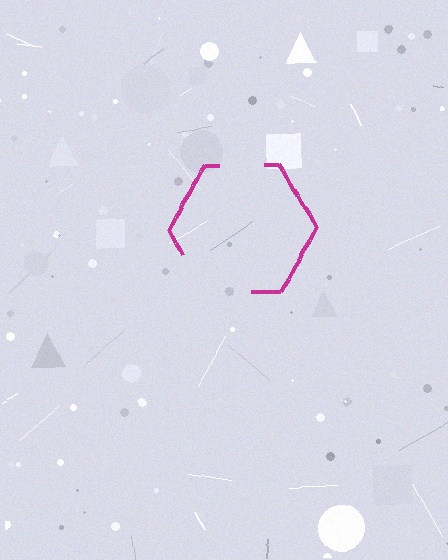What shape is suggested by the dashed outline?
The dashed outline suggests a hexagon.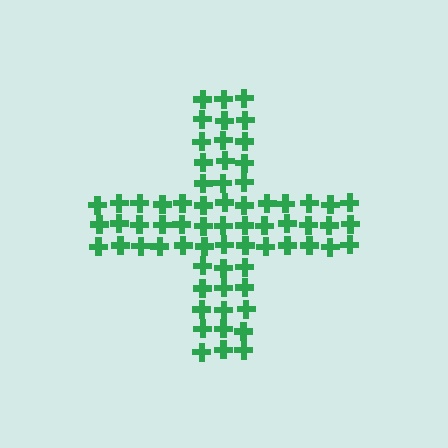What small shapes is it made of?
It is made of small crosses.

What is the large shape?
The large shape is a cross.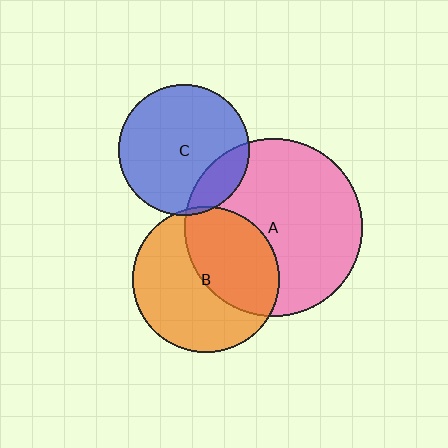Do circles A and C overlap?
Yes.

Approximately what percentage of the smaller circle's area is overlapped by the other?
Approximately 20%.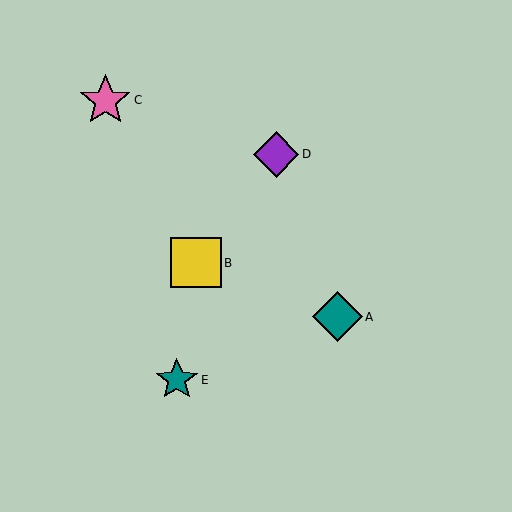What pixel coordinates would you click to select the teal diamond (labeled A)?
Click at (337, 317) to select the teal diamond A.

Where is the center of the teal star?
The center of the teal star is at (177, 380).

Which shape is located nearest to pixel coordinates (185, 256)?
The yellow square (labeled B) at (196, 263) is nearest to that location.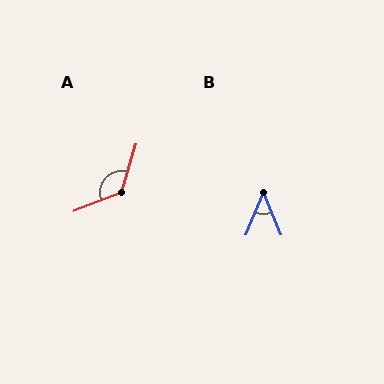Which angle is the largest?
A, at approximately 127 degrees.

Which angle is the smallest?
B, at approximately 45 degrees.